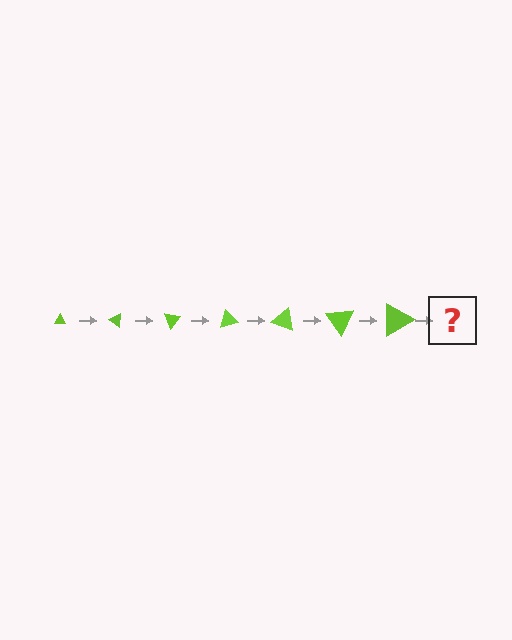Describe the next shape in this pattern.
It should be a triangle, larger than the previous one and rotated 245 degrees from the start.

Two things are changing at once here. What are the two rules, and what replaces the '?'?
The two rules are that the triangle grows larger each step and it rotates 35 degrees each step. The '?' should be a triangle, larger than the previous one and rotated 245 degrees from the start.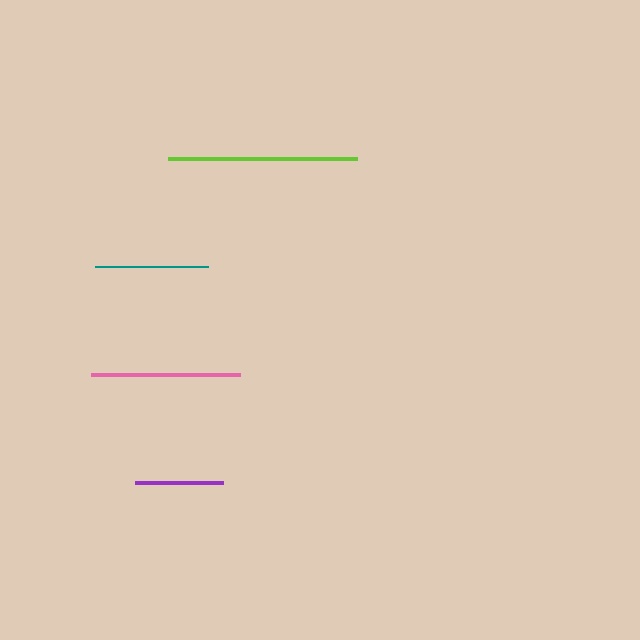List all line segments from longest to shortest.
From longest to shortest: lime, pink, teal, purple.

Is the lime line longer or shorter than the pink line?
The lime line is longer than the pink line.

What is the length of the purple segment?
The purple segment is approximately 87 pixels long.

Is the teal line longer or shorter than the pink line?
The pink line is longer than the teal line.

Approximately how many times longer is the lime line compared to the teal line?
The lime line is approximately 1.7 times the length of the teal line.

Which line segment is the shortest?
The purple line is the shortest at approximately 87 pixels.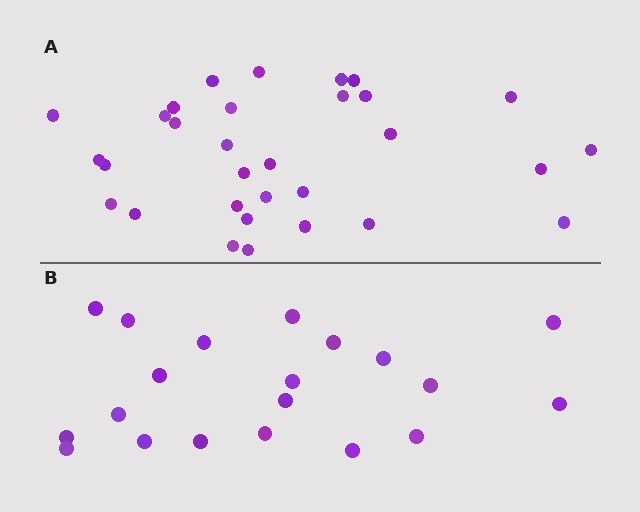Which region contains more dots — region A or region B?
Region A (the top region) has more dots.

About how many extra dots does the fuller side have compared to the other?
Region A has roughly 12 or so more dots than region B.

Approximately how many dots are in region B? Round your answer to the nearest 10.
About 20 dots.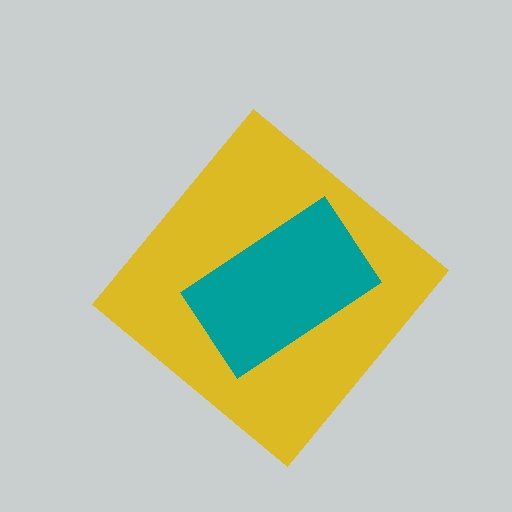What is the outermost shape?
The yellow diamond.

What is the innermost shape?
The teal rectangle.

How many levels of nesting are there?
2.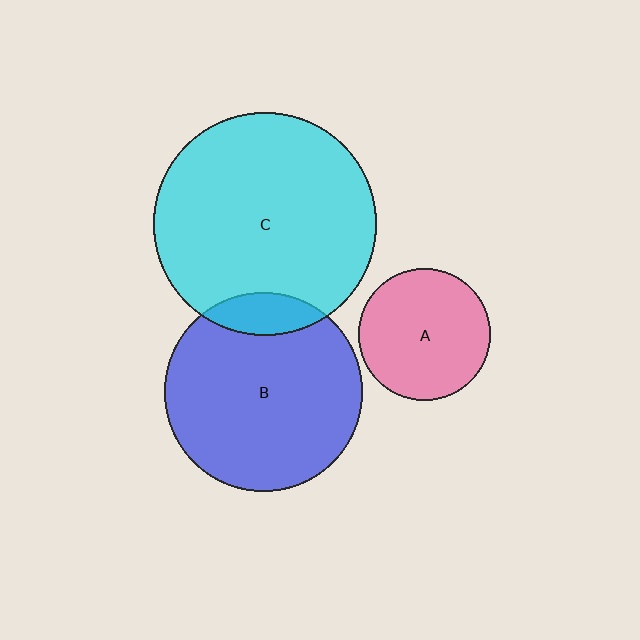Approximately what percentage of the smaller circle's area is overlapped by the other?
Approximately 10%.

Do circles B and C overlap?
Yes.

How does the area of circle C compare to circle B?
Approximately 1.3 times.